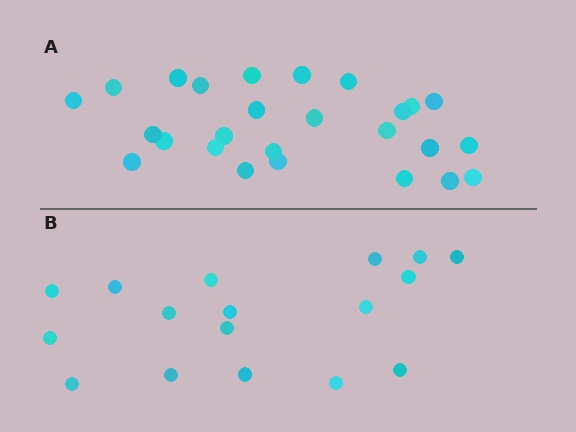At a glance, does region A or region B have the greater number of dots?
Region A (the top region) has more dots.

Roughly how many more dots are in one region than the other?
Region A has roughly 8 or so more dots than region B.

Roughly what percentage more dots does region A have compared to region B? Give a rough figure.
About 55% more.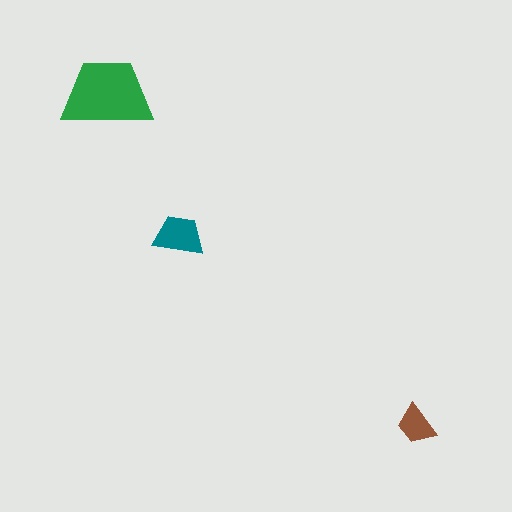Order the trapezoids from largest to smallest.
the green one, the teal one, the brown one.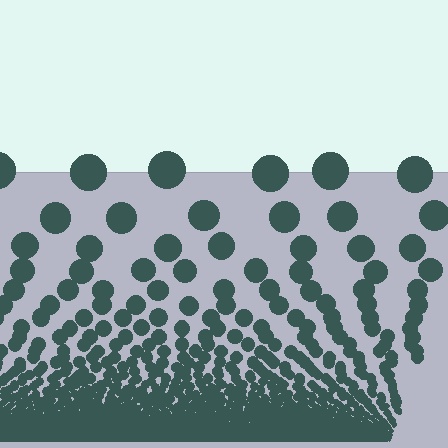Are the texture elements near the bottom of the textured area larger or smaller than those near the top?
Smaller. The gradient is inverted — elements near the bottom are smaller and denser.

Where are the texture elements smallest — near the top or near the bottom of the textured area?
Near the bottom.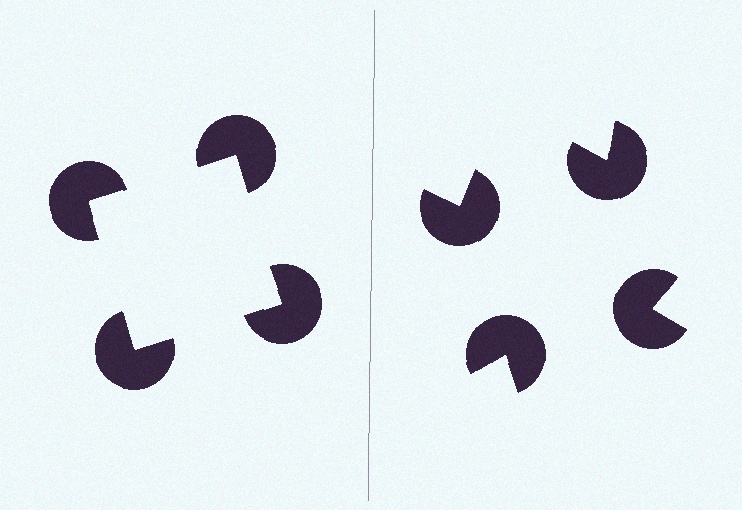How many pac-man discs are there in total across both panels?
8 — 4 on each side.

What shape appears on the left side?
An illusory square.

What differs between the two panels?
The pac-man discs are positioned identically on both sides; only the wedge orientations differ. On the left they align to a square; on the right they are misaligned.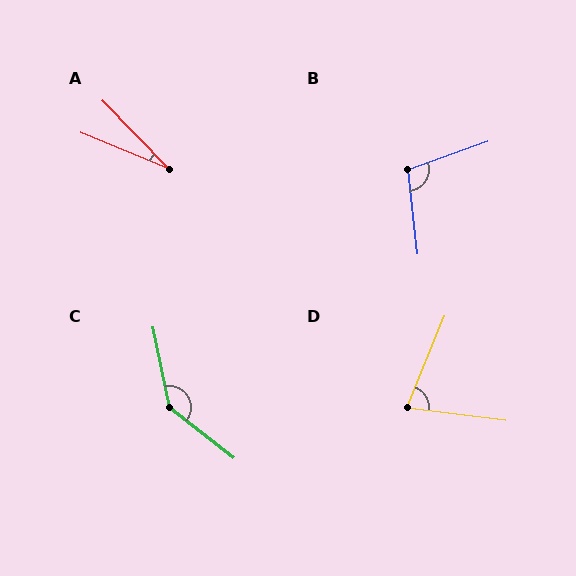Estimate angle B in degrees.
Approximately 103 degrees.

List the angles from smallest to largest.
A (23°), D (75°), B (103°), C (140°).